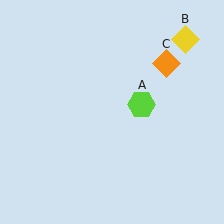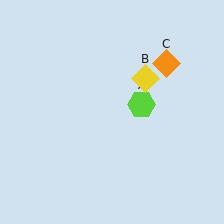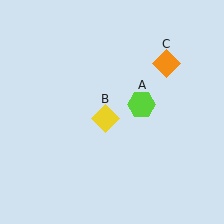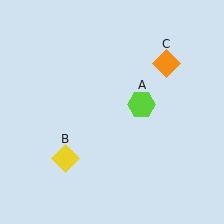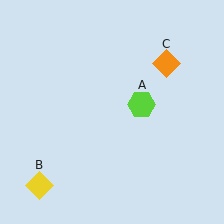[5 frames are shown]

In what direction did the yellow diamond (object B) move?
The yellow diamond (object B) moved down and to the left.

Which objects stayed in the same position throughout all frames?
Lime hexagon (object A) and orange diamond (object C) remained stationary.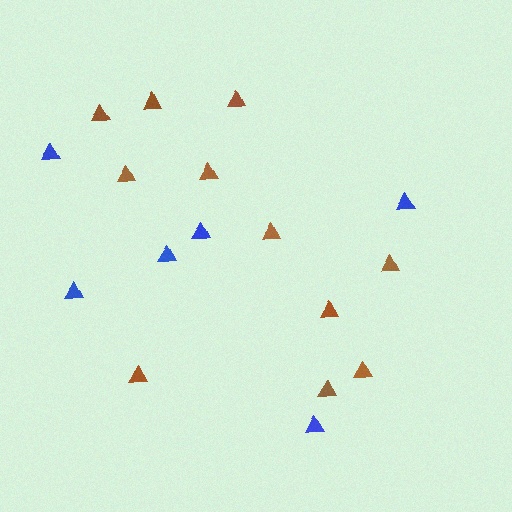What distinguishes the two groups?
There are 2 groups: one group of blue triangles (6) and one group of brown triangles (11).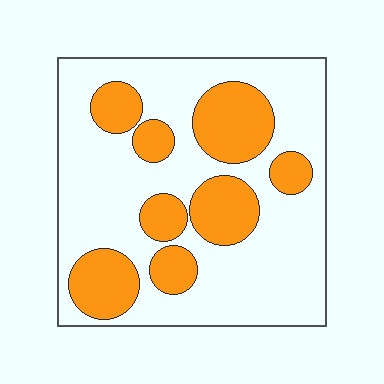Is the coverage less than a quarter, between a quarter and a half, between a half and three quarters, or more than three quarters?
Between a quarter and a half.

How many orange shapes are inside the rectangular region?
8.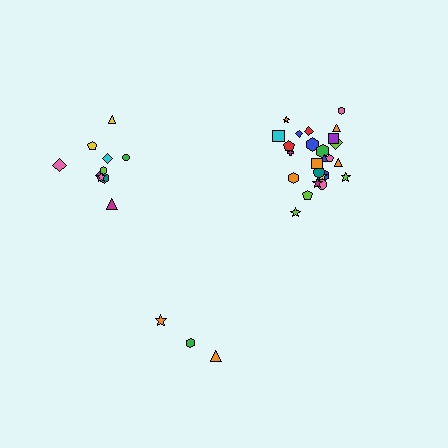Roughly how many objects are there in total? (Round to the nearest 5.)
Roughly 40 objects in total.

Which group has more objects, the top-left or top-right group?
The top-right group.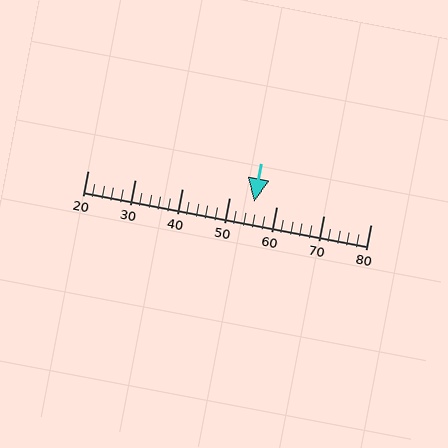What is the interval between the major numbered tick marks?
The major tick marks are spaced 10 units apart.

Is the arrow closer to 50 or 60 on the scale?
The arrow is closer to 60.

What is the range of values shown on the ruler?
The ruler shows values from 20 to 80.